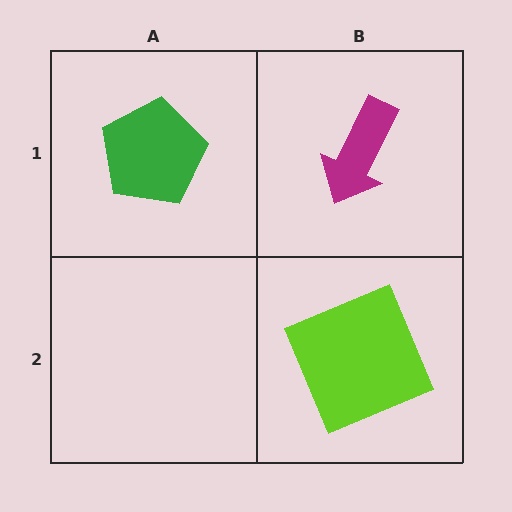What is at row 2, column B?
A lime square.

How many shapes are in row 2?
1 shape.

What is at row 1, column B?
A magenta arrow.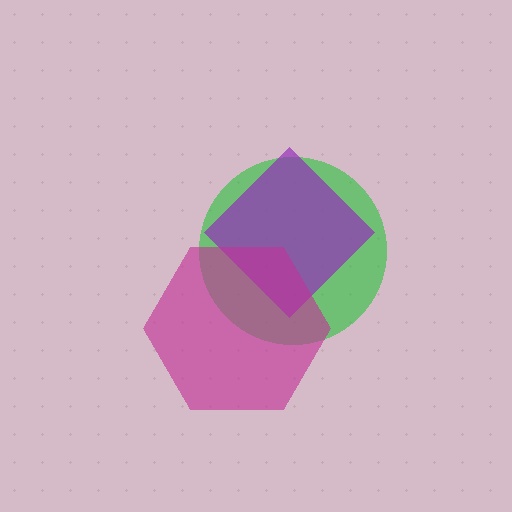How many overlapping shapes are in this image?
There are 3 overlapping shapes in the image.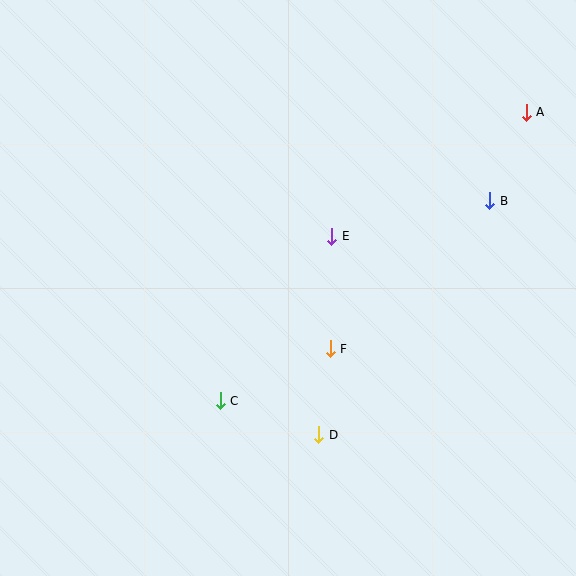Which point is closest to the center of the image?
Point E at (332, 236) is closest to the center.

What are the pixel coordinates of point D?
Point D is at (319, 435).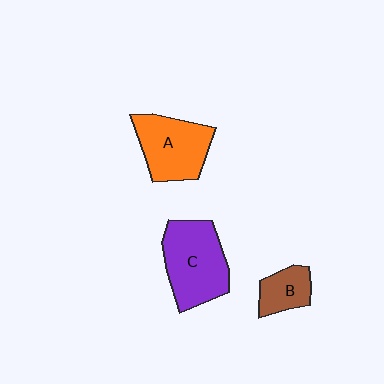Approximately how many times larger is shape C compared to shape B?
Approximately 2.3 times.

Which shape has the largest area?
Shape C (purple).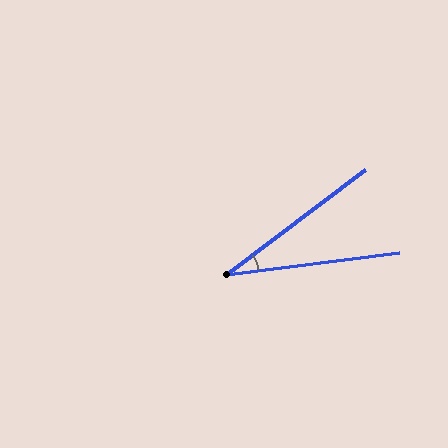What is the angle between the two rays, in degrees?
Approximately 30 degrees.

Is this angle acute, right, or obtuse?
It is acute.